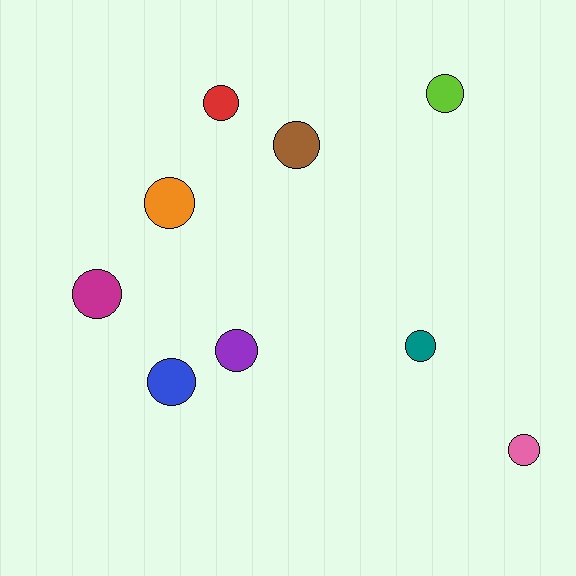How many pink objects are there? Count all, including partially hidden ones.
There is 1 pink object.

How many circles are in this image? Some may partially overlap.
There are 9 circles.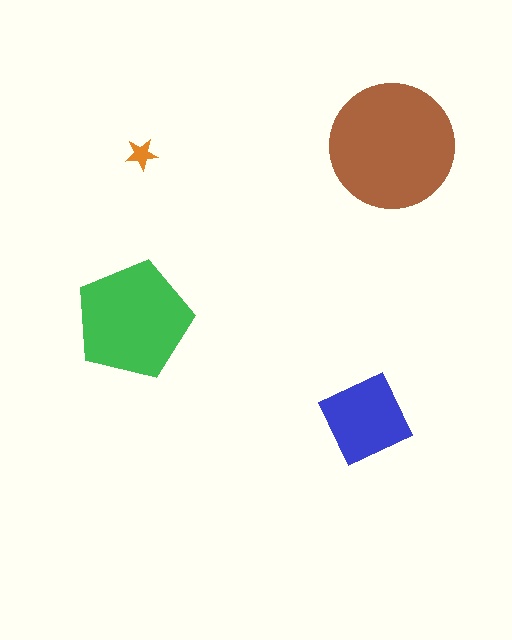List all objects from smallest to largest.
The orange star, the blue diamond, the green pentagon, the brown circle.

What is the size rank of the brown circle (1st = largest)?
1st.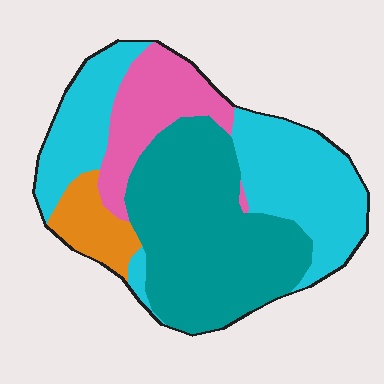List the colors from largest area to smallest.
From largest to smallest: teal, cyan, pink, orange.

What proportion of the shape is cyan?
Cyan takes up between a third and a half of the shape.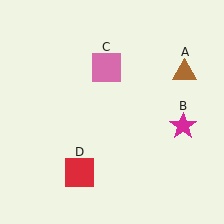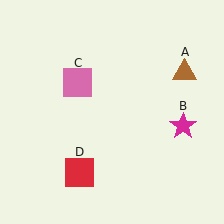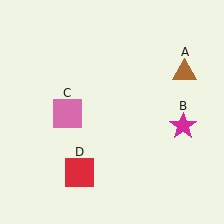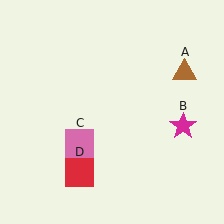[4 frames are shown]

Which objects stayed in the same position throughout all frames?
Brown triangle (object A) and magenta star (object B) and red square (object D) remained stationary.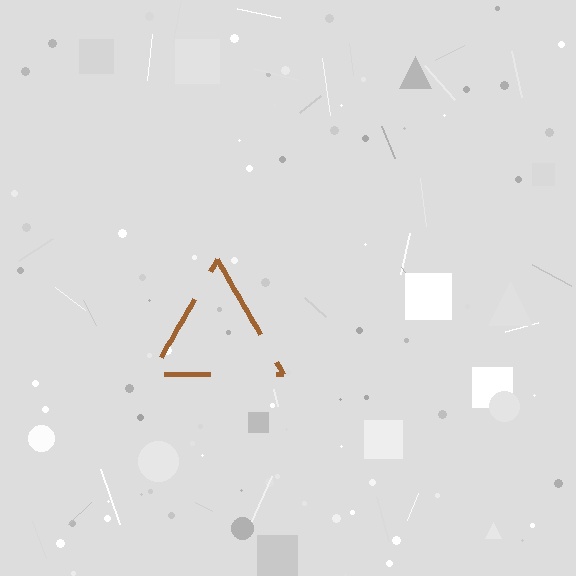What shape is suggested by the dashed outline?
The dashed outline suggests a triangle.